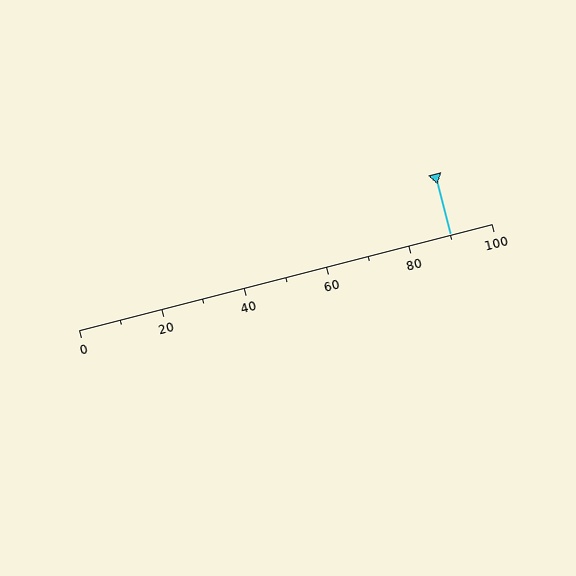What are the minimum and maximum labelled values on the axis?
The axis runs from 0 to 100.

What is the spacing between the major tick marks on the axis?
The major ticks are spaced 20 apart.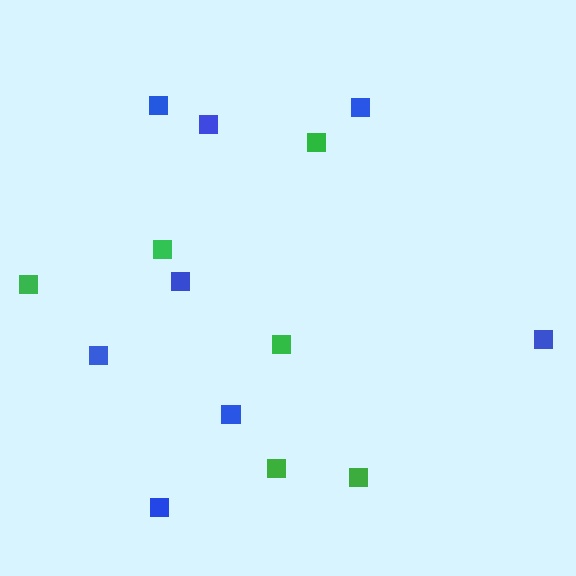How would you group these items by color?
There are 2 groups: one group of green squares (6) and one group of blue squares (8).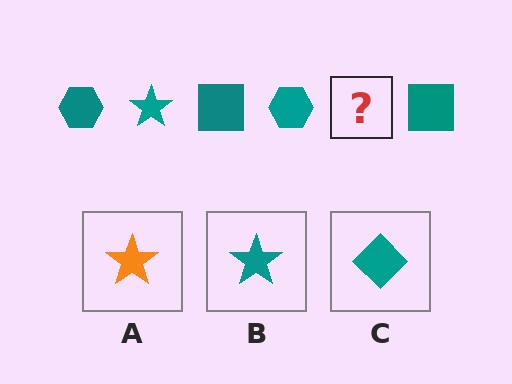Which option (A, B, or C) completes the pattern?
B.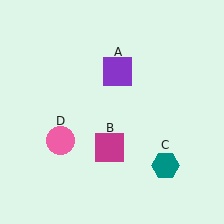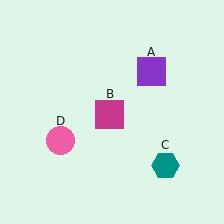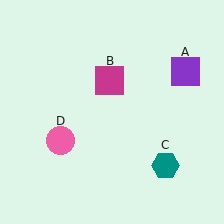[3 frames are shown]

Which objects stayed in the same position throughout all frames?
Teal hexagon (object C) and pink circle (object D) remained stationary.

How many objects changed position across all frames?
2 objects changed position: purple square (object A), magenta square (object B).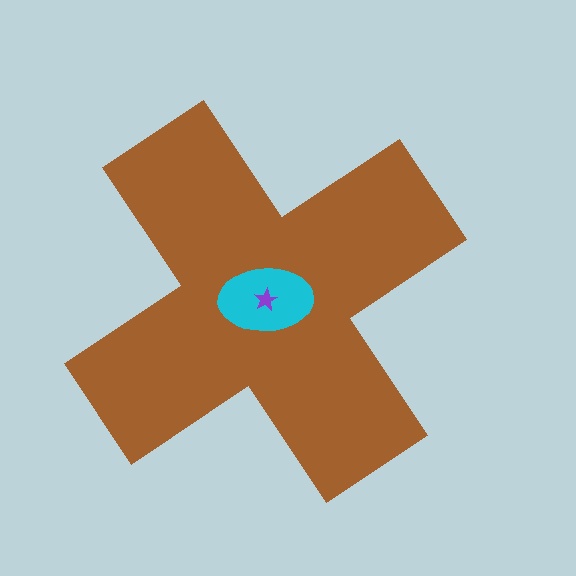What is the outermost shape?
The brown cross.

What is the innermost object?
The purple star.